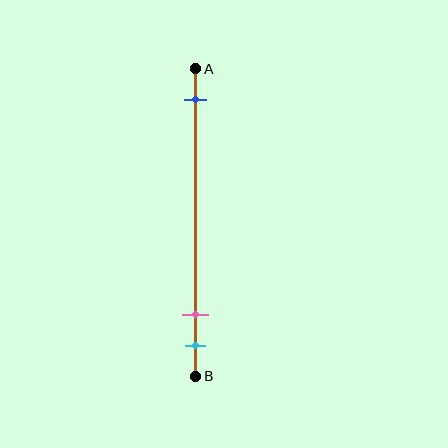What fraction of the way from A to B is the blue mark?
The blue mark is approximately 10% (0.1) of the way from A to B.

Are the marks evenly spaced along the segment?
No, the marks are not evenly spaced.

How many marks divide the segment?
There are 3 marks dividing the segment.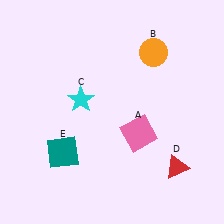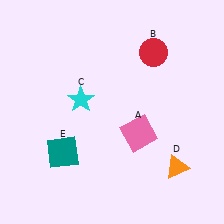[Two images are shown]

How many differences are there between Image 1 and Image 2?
There are 2 differences between the two images.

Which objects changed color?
B changed from orange to red. D changed from red to orange.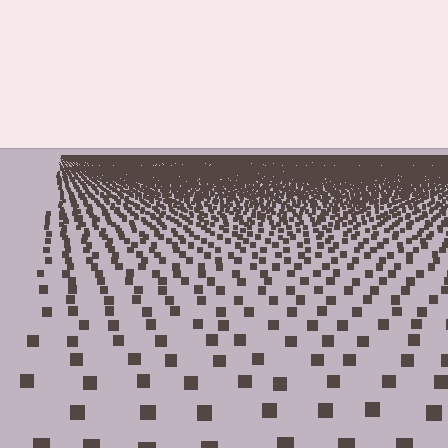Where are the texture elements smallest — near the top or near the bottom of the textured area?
Near the top.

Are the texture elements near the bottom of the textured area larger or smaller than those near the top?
Larger. Near the bottom, elements are closer to the viewer and appear at a bigger on-screen size.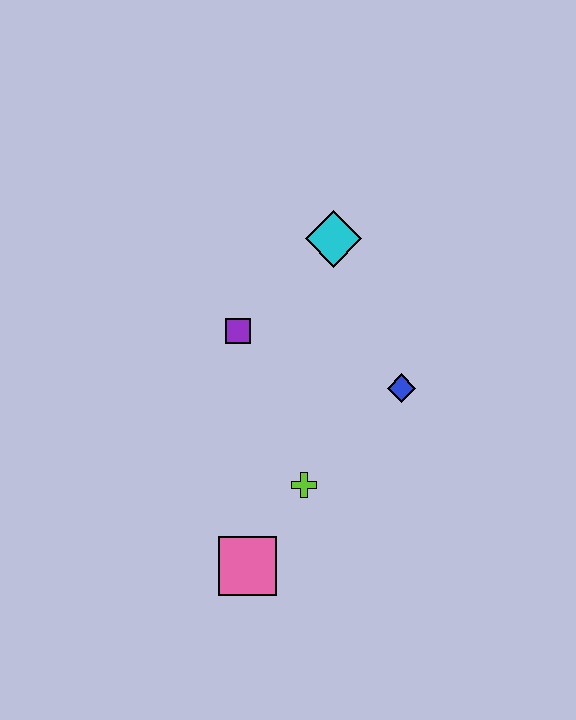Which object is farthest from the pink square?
The cyan diamond is farthest from the pink square.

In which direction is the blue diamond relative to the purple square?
The blue diamond is to the right of the purple square.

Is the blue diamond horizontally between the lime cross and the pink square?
No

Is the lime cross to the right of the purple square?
Yes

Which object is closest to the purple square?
The cyan diamond is closest to the purple square.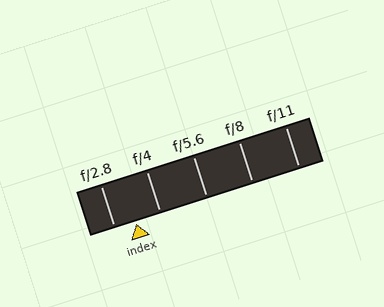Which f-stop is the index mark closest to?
The index mark is closest to f/2.8.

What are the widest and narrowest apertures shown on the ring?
The widest aperture shown is f/2.8 and the narrowest is f/11.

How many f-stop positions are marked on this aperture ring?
There are 5 f-stop positions marked.